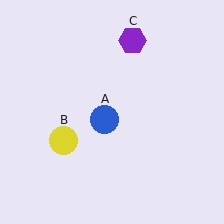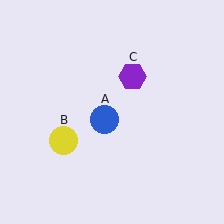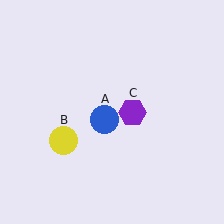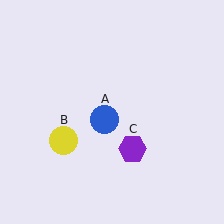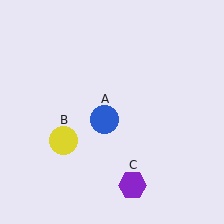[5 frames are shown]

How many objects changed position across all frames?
1 object changed position: purple hexagon (object C).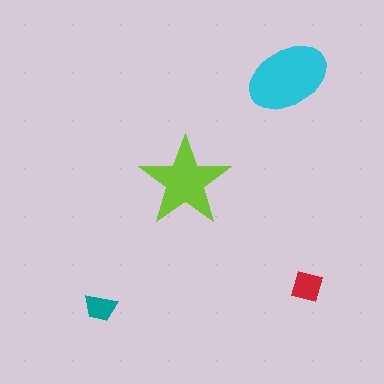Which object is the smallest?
The teal trapezoid.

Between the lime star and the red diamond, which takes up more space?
The lime star.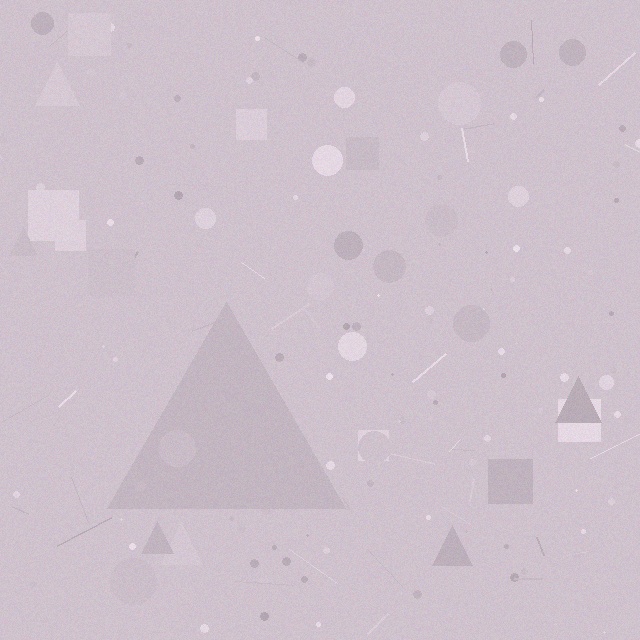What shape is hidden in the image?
A triangle is hidden in the image.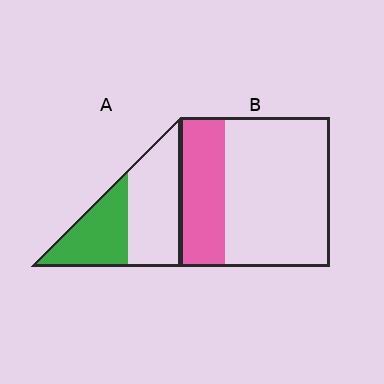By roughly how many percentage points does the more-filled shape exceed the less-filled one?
By roughly 10 percentage points (A over B).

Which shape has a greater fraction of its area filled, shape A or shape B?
Shape A.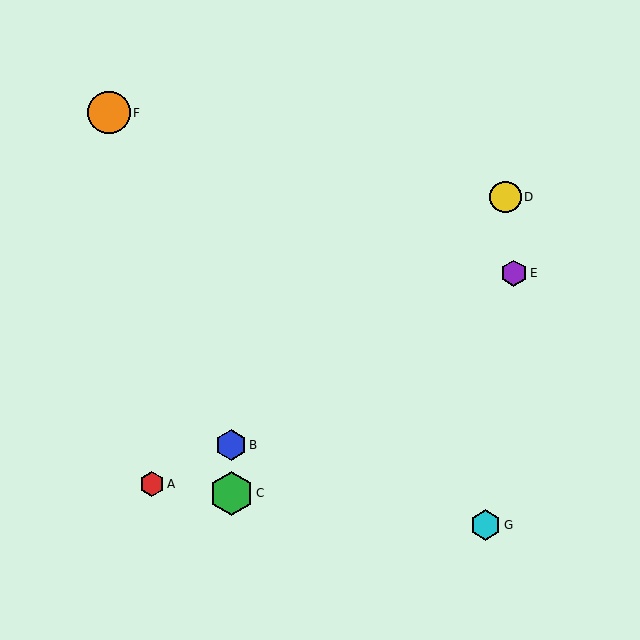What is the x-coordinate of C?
Object C is at x≈231.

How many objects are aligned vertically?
2 objects (B, C) are aligned vertically.